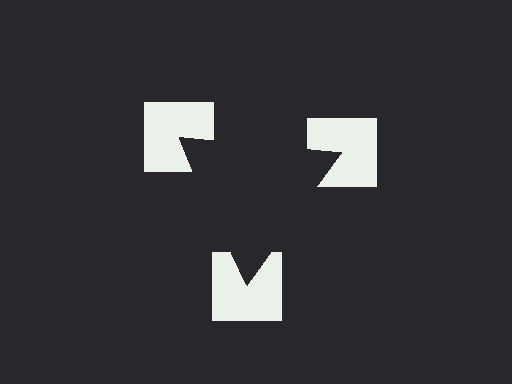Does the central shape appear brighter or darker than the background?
It typically appears slightly darker than the background, even though no actual brightness change is drawn.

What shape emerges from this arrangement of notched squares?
An illusory triangle — its edges are inferred from the aligned wedge cuts in the notched squares, not physically drawn.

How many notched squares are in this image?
There are 3 — one at each vertex of the illusory triangle.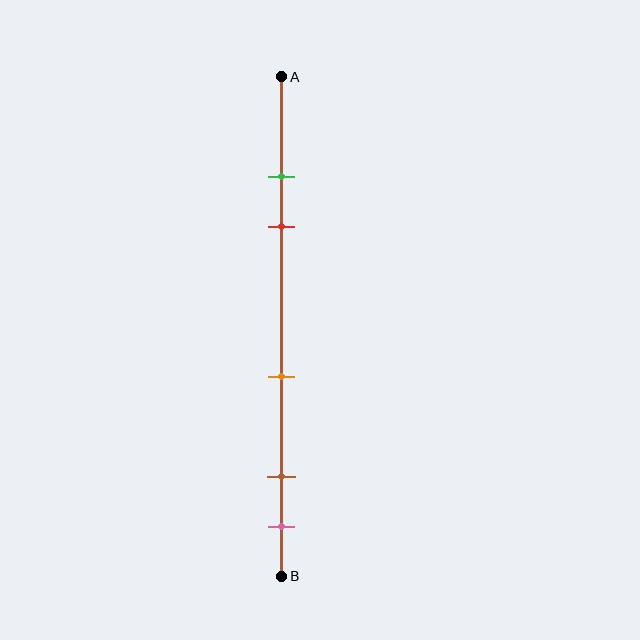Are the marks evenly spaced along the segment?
No, the marks are not evenly spaced.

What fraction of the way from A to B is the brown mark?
The brown mark is approximately 80% (0.8) of the way from A to B.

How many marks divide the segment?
There are 5 marks dividing the segment.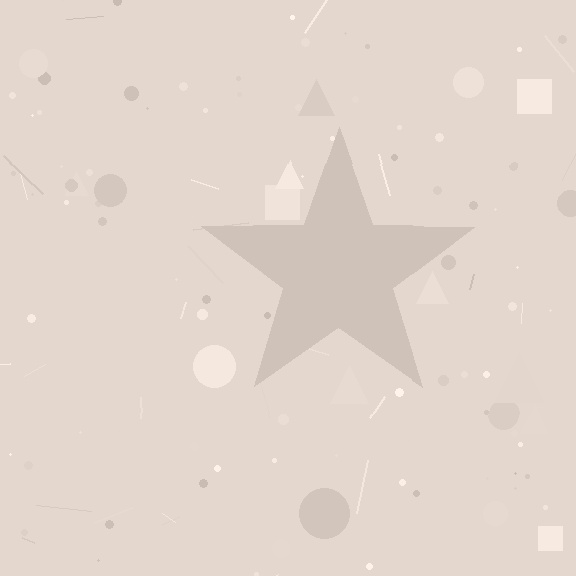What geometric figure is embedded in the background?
A star is embedded in the background.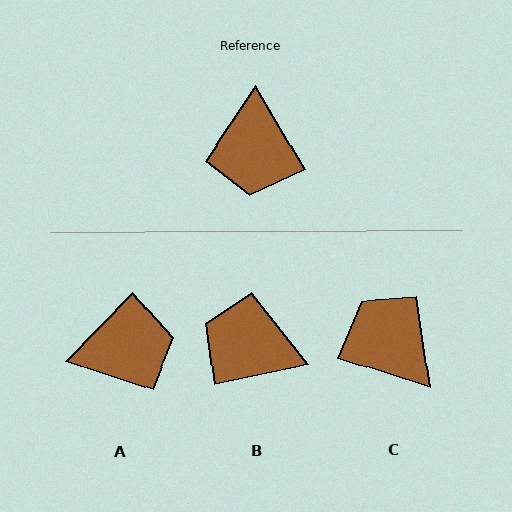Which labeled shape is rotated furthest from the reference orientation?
C, about 138 degrees away.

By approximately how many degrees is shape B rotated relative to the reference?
Approximately 108 degrees clockwise.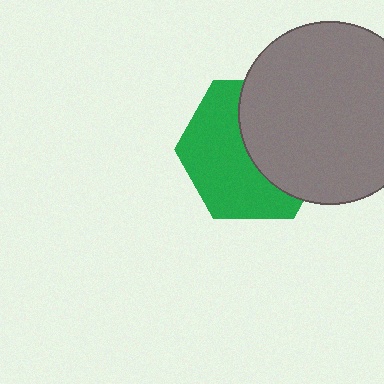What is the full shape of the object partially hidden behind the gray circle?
The partially hidden object is a green hexagon.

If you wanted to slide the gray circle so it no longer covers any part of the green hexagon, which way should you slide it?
Slide it right — that is the most direct way to separate the two shapes.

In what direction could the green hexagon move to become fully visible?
The green hexagon could move left. That would shift it out from behind the gray circle entirely.